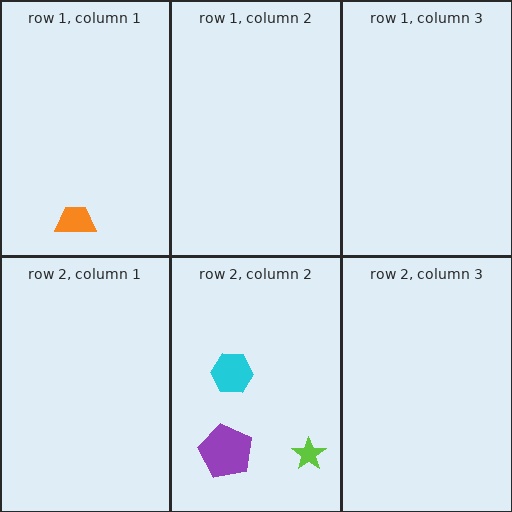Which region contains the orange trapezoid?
The row 1, column 1 region.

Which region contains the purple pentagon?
The row 2, column 2 region.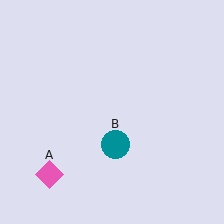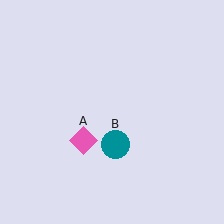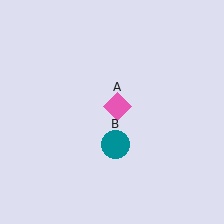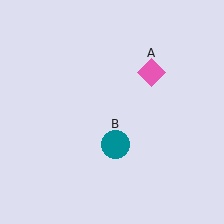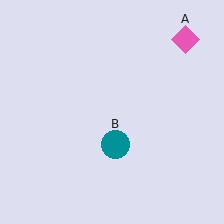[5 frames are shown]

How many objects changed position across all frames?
1 object changed position: pink diamond (object A).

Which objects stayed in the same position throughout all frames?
Teal circle (object B) remained stationary.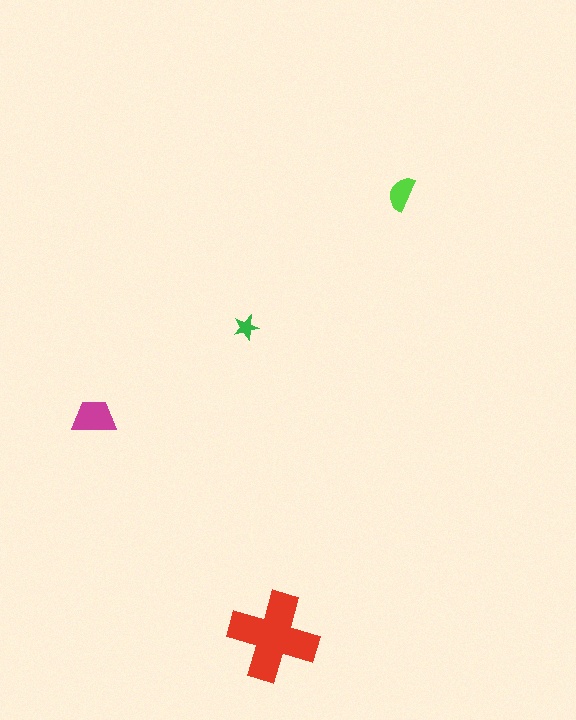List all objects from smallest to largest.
The green star, the lime semicircle, the magenta trapezoid, the red cross.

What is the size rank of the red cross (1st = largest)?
1st.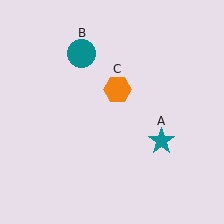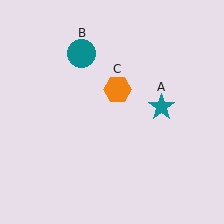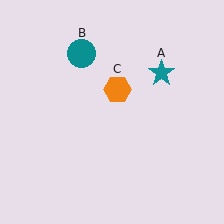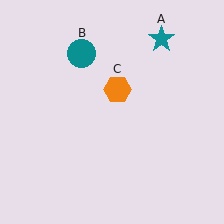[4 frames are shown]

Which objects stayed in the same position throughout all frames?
Teal circle (object B) and orange hexagon (object C) remained stationary.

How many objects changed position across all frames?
1 object changed position: teal star (object A).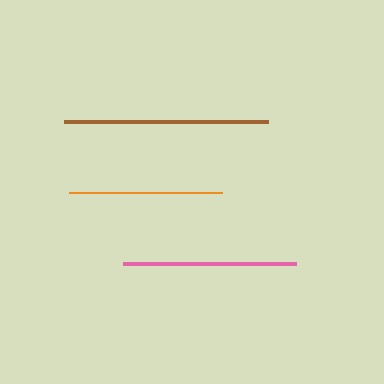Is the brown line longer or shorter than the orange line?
The brown line is longer than the orange line.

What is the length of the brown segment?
The brown segment is approximately 205 pixels long.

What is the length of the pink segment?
The pink segment is approximately 173 pixels long.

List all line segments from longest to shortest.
From longest to shortest: brown, pink, orange.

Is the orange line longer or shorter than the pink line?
The pink line is longer than the orange line.